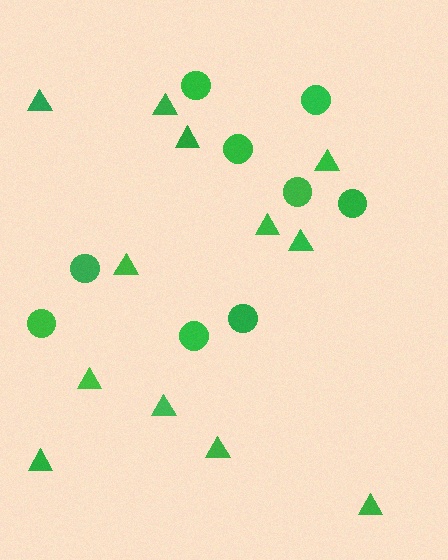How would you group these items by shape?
There are 2 groups: one group of triangles (12) and one group of circles (9).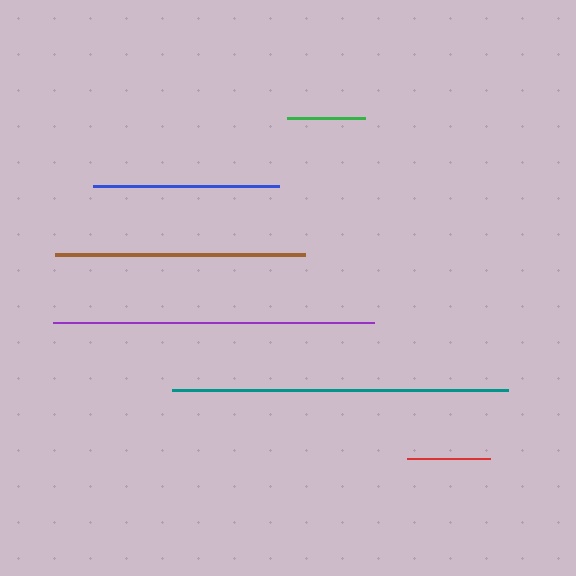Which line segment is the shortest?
The green line is the shortest at approximately 78 pixels.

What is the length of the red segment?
The red segment is approximately 83 pixels long.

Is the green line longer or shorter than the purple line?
The purple line is longer than the green line.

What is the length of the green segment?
The green segment is approximately 78 pixels long.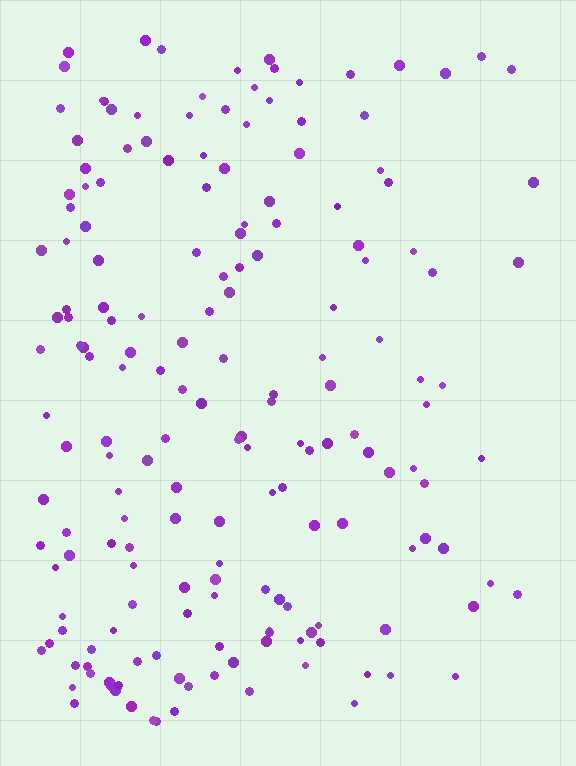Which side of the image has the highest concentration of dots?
The left.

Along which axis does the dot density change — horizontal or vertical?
Horizontal.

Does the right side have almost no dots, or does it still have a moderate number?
Still a moderate number, just noticeably fewer than the left.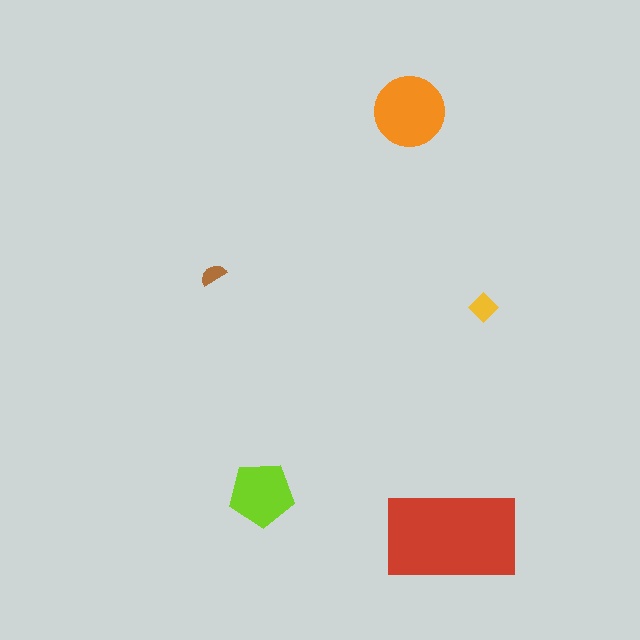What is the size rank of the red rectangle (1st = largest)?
1st.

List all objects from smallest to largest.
The brown semicircle, the yellow diamond, the lime pentagon, the orange circle, the red rectangle.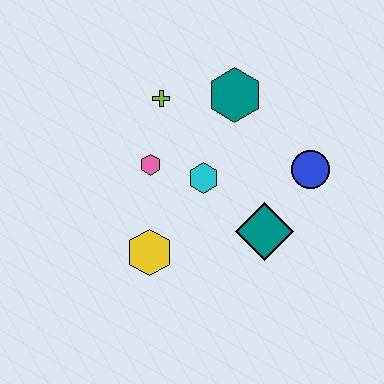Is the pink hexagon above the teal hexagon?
No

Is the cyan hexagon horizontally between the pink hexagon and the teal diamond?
Yes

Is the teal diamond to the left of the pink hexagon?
No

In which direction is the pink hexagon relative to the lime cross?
The pink hexagon is below the lime cross.